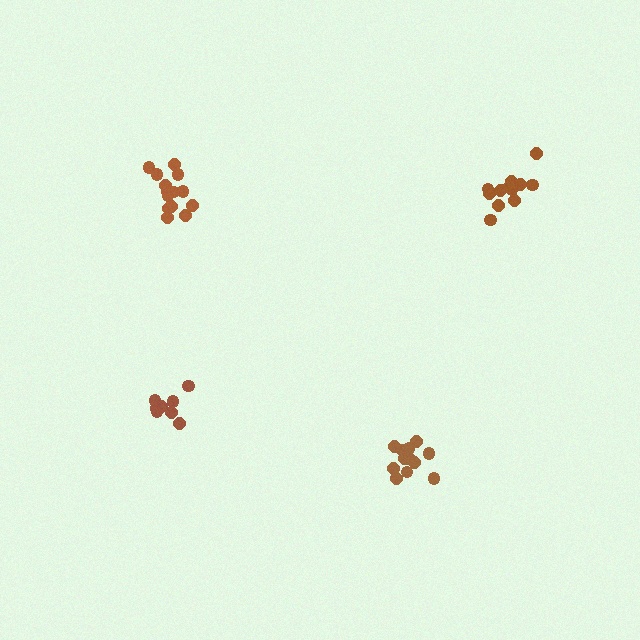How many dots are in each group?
Group 1: 14 dots, Group 2: 12 dots, Group 3: 12 dots, Group 4: 8 dots (46 total).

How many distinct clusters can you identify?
There are 4 distinct clusters.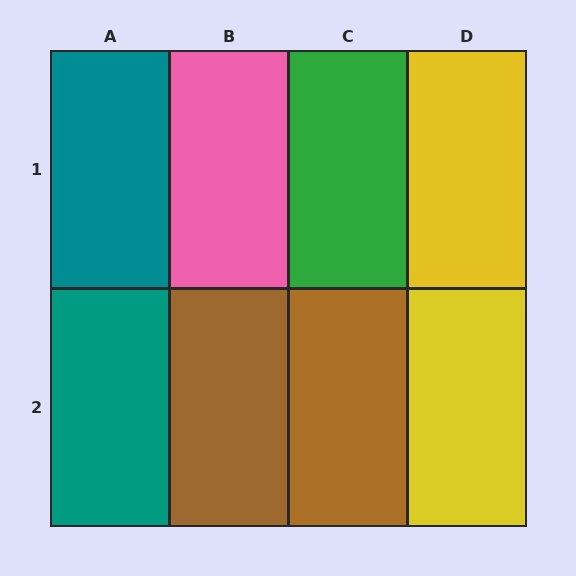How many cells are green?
1 cell is green.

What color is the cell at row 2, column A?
Teal.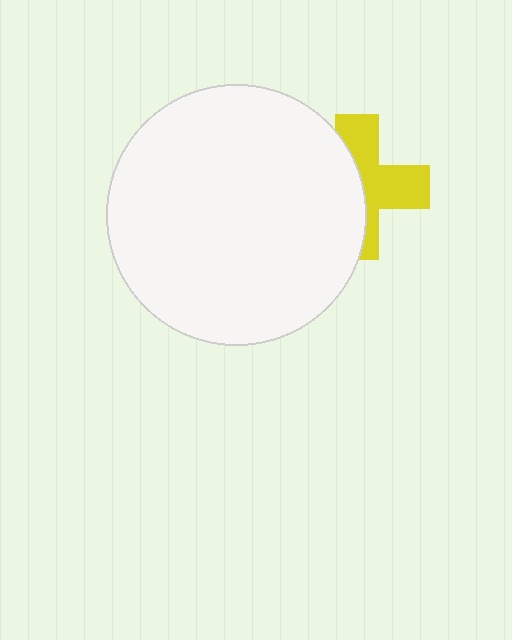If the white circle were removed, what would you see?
You would see the complete yellow cross.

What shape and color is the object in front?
The object in front is a white circle.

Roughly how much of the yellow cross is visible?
About half of it is visible (roughly 50%).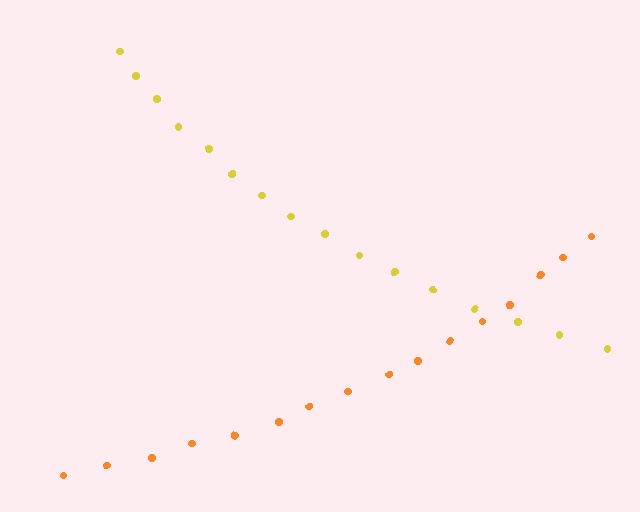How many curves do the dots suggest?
There are 2 distinct paths.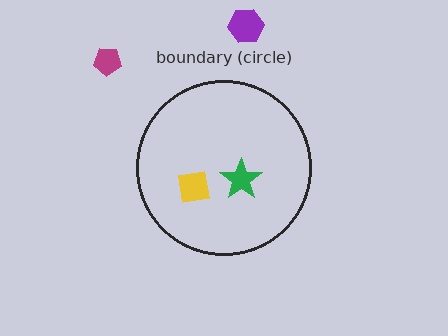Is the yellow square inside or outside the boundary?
Inside.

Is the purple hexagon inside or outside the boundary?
Outside.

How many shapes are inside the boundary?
2 inside, 2 outside.